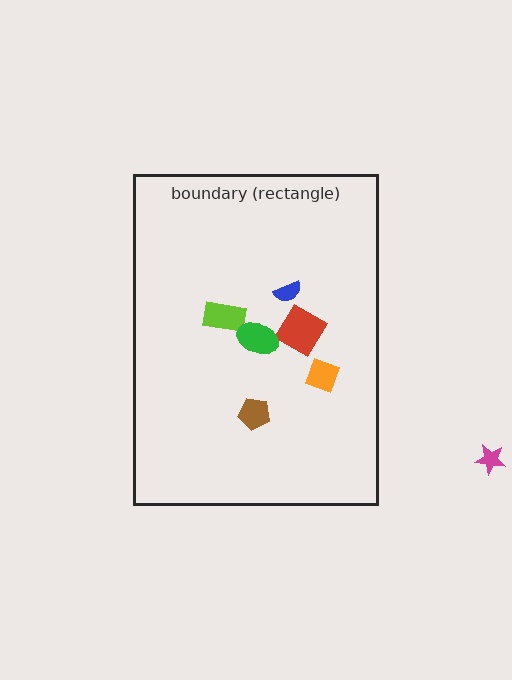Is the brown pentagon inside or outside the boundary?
Inside.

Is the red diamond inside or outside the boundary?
Inside.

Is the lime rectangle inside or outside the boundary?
Inside.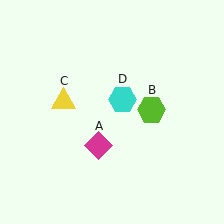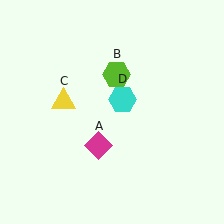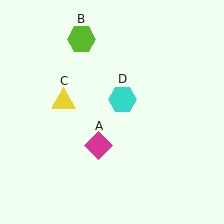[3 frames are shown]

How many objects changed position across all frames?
1 object changed position: lime hexagon (object B).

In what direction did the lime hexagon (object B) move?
The lime hexagon (object B) moved up and to the left.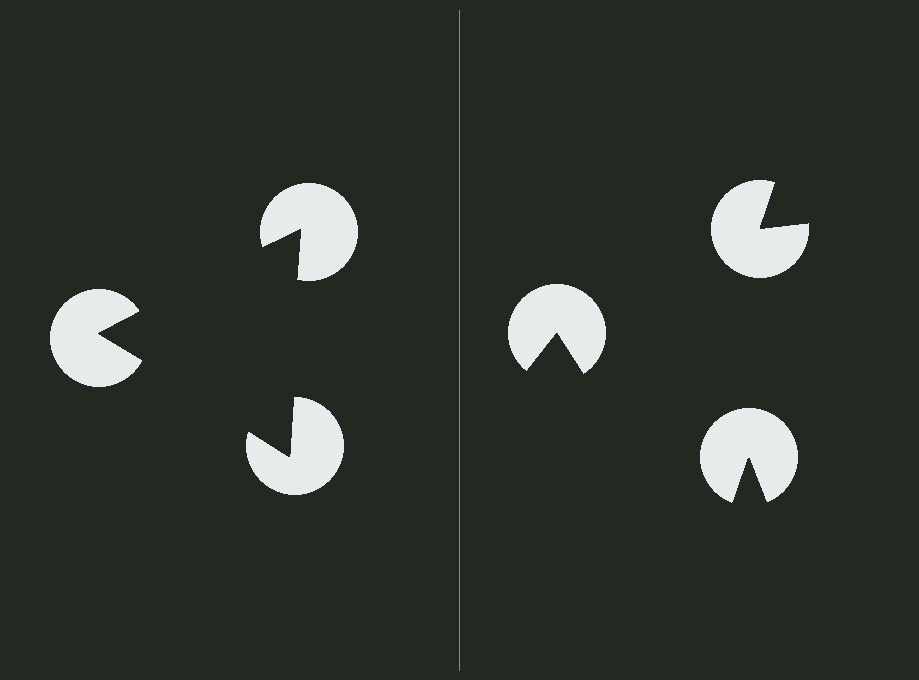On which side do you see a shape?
An illusory triangle appears on the left side. On the right side the wedge cuts are rotated, so no coherent shape forms.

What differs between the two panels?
The pac-man discs are positioned identically on both sides; only the wedge orientations differ. On the left they align to a triangle; on the right they are misaligned.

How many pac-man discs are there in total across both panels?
6 — 3 on each side.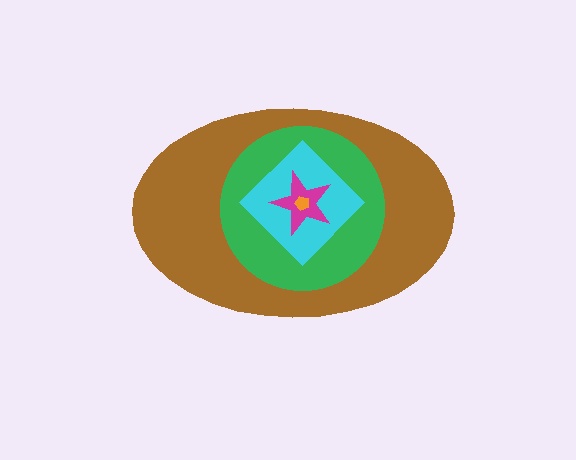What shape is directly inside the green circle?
The cyan diamond.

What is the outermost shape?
The brown ellipse.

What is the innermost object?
The orange pentagon.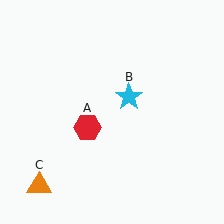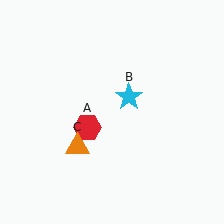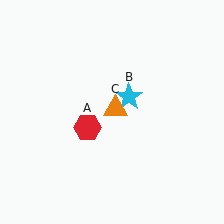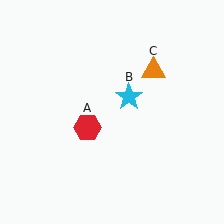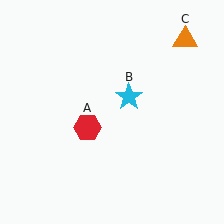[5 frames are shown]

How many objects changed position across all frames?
1 object changed position: orange triangle (object C).